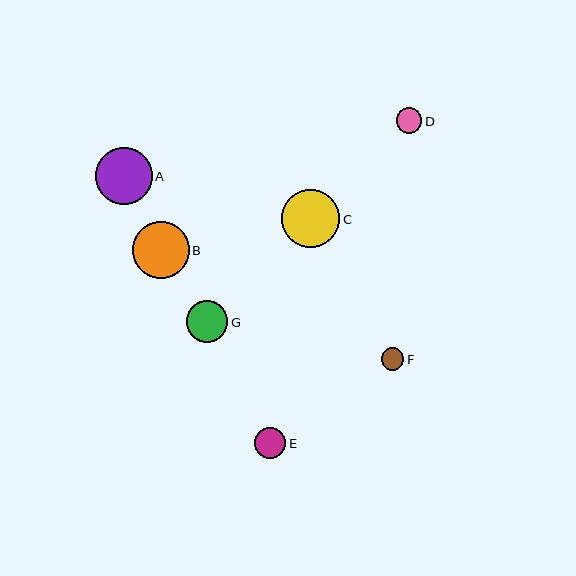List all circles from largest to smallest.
From largest to smallest: C, B, A, G, E, D, F.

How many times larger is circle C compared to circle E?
Circle C is approximately 1.9 times the size of circle E.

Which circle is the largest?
Circle C is the largest with a size of approximately 58 pixels.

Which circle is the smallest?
Circle F is the smallest with a size of approximately 22 pixels.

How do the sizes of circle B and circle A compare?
Circle B and circle A are approximately the same size.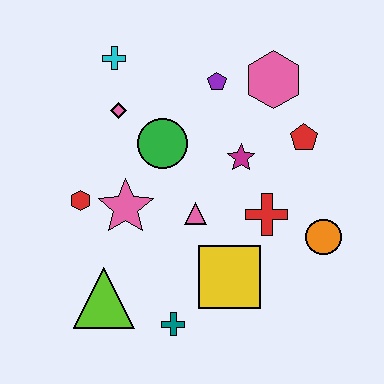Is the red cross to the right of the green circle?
Yes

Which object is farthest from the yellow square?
The cyan cross is farthest from the yellow square.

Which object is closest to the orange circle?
The red cross is closest to the orange circle.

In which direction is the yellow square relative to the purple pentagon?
The yellow square is below the purple pentagon.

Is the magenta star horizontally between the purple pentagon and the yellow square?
No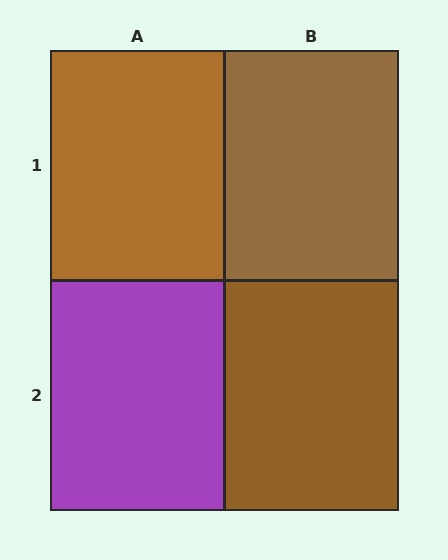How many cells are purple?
1 cell is purple.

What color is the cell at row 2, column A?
Purple.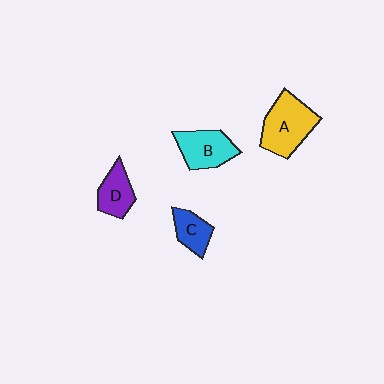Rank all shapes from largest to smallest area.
From largest to smallest: A (yellow), B (cyan), D (purple), C (blue).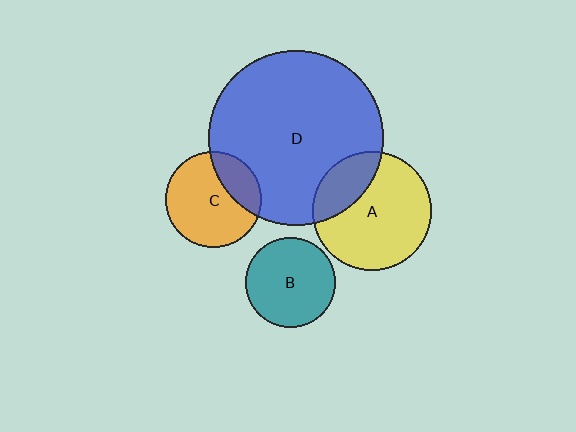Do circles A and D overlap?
Yes.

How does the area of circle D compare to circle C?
Approximately 3.3 times.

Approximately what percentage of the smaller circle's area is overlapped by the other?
Approximately 25%.